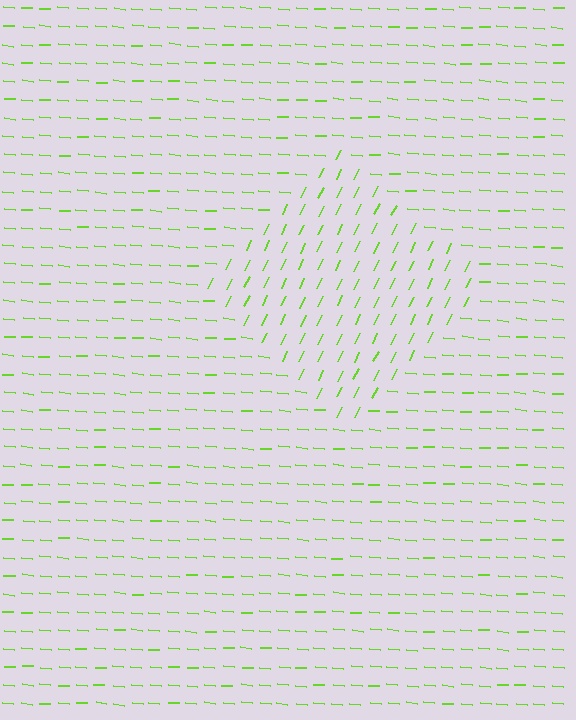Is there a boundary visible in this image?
Yes, there is a texture boundary formed by a change in line orientation.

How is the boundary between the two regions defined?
The boundary is defined purely by a change in line orientation (approximately 69 degrees difference). All lines are the same color and thickness.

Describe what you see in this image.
The image is filled with small lime line segments. A diamond region in the image has lines oriented differently from the surrounding lines, creating a visible texture boundary.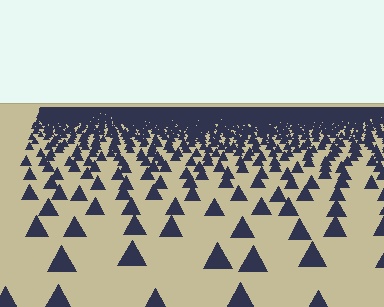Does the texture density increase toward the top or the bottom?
Density increases toward the top.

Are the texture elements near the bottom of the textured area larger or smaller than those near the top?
Larger. Near the bottom, elements are closer to the viewer and appear at a bigger on-screen size.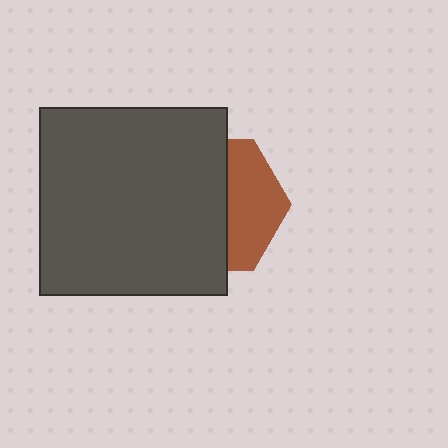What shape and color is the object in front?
The object in front is a dark gray square.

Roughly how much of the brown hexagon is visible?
A small part of it is visible (roughly 40%).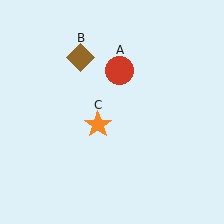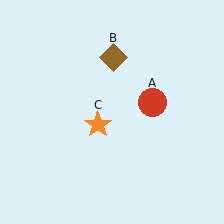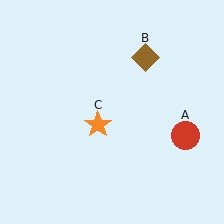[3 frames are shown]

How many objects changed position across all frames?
2 objects changed position: red circle (object A), brown diamond (object B).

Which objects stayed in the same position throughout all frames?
Orange star (object C) remained stationary.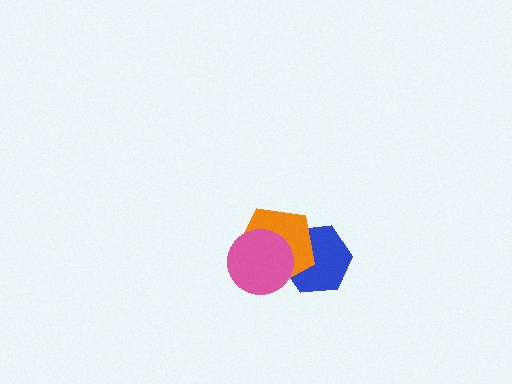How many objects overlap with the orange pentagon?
2 objects overlap with the orange pentagon.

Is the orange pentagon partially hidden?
Yes, it is partially covered by another shape.